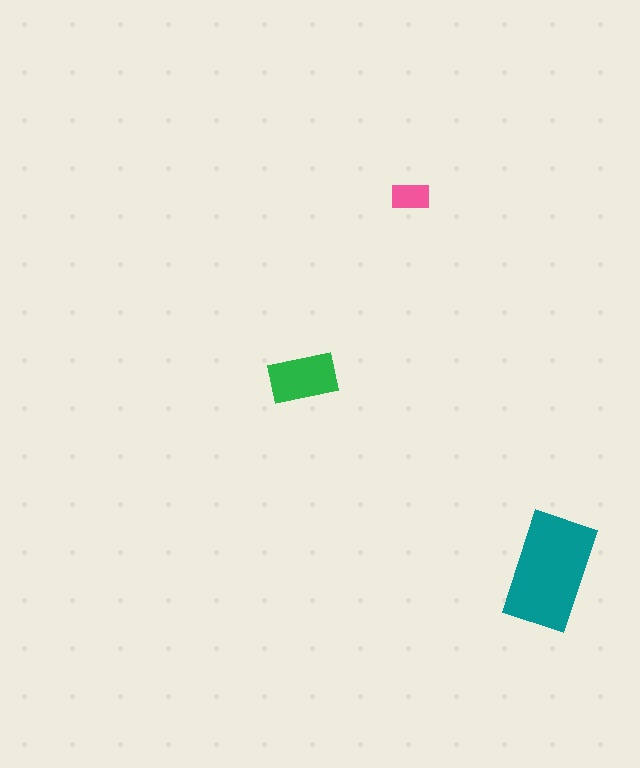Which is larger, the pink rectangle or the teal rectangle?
The teal one.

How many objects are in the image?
There are 3 objects in the image.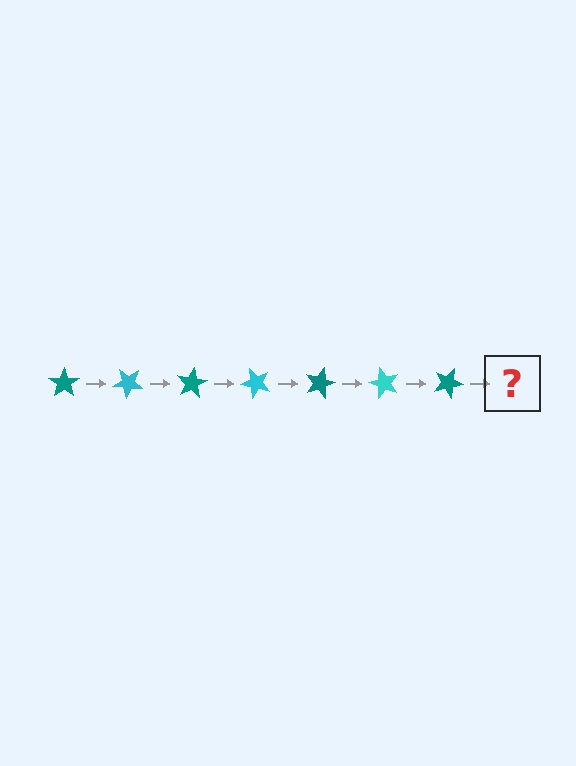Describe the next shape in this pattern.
It should be a cyan star, rotated 280 degrees from the start.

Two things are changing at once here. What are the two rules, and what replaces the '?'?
The two rules are that it rotates 40 degrees each step and the color cycles through teal and cyan. The '?' should be a cyan star, rotated 280 degrees from the start.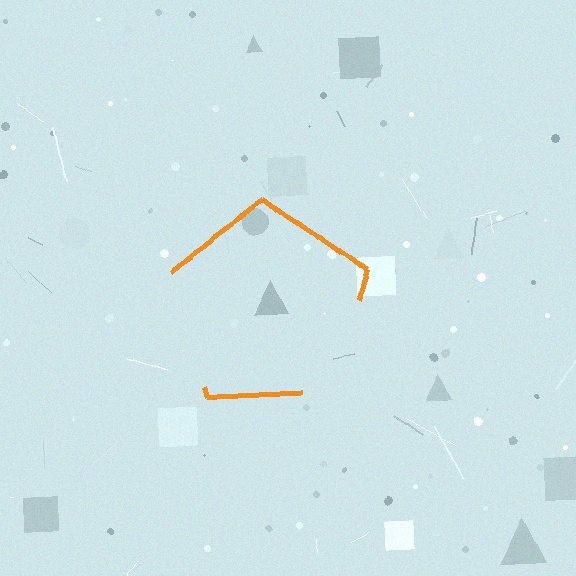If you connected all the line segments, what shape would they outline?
They would outline a pentagon.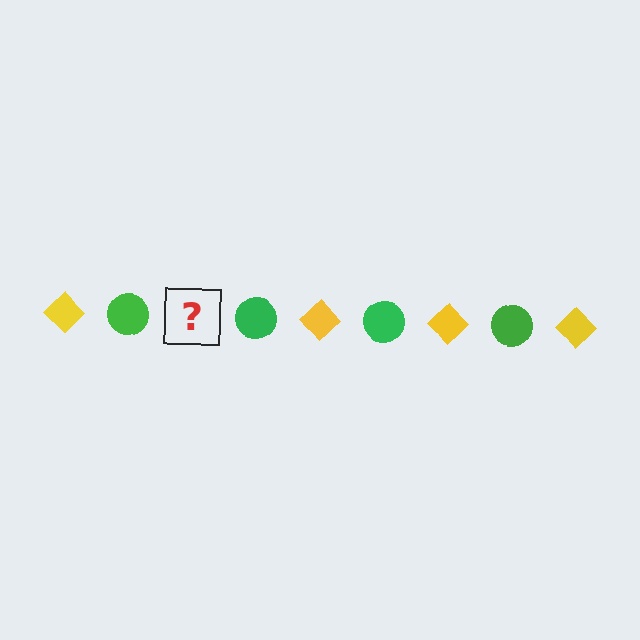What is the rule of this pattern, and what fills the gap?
The rule is that the pattern alternates between yellow diamond and green circle. The gap should be filled with a yellow diamond.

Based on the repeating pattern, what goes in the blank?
The blank should be a yellow diamond.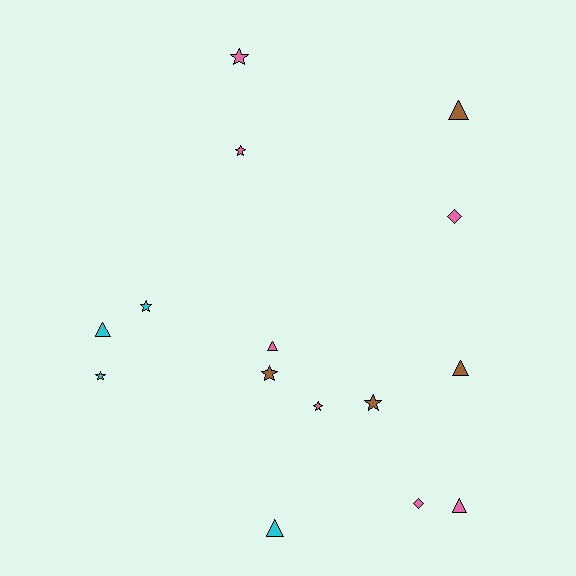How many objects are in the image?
There are 15 objects.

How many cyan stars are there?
There are 2 cyan stars.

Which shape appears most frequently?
Star, with 7 objects.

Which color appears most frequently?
Pink, with 7 objects.